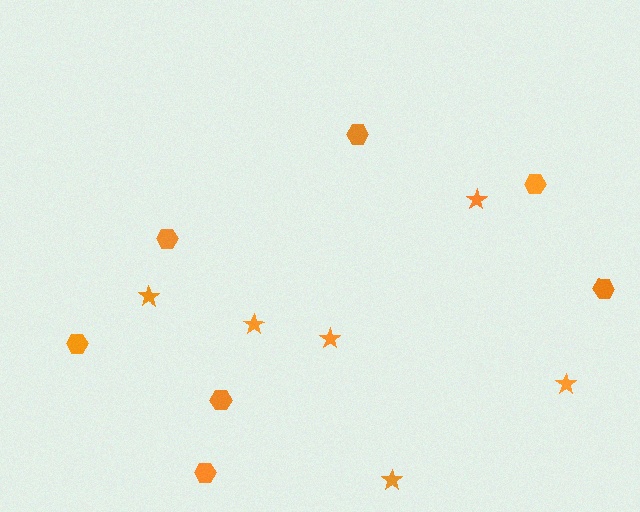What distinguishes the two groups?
There are 2 groups: one group of stars (6) and one group of hexagons (7).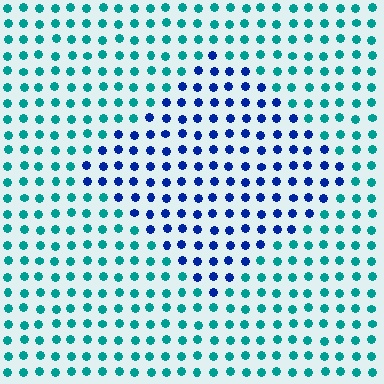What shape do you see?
I see a diamond.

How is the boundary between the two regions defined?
The boundary is defined purely by a slight shift in hue (about 51 degrees). Spacing, size, and orientation are identical on both sides.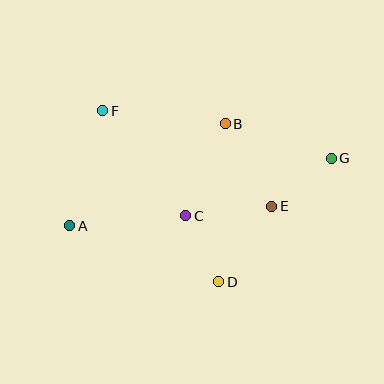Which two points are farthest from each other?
Points A and G are farthest from each other.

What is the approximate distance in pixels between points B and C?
The distance between B and C is approximately 100 pixels.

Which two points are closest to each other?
Points C and D are closest to each other.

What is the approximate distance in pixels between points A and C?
The distance between A and C is approximately 116 pixels.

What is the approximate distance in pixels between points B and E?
The distance between B and E is approximately 95 pixels.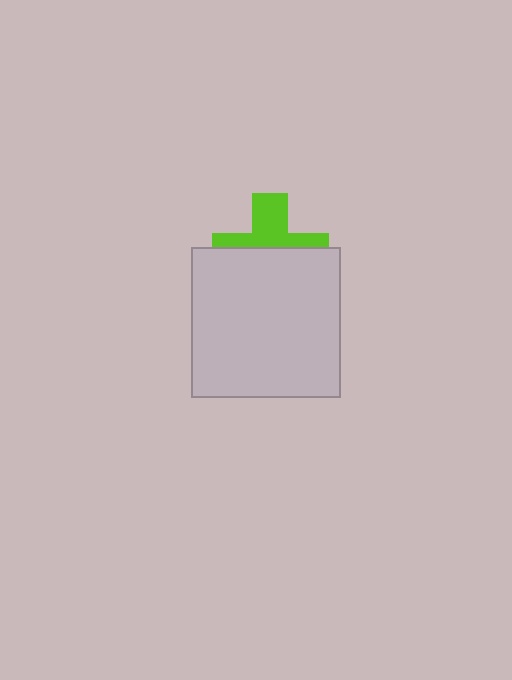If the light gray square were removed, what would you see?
You would see the complete lime cross.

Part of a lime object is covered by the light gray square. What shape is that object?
It is a cross.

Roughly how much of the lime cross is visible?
A small part of it is visible (roughly 43%).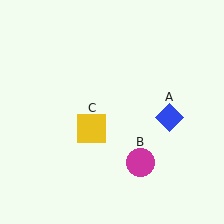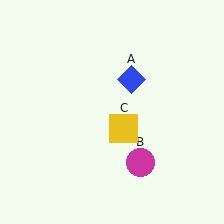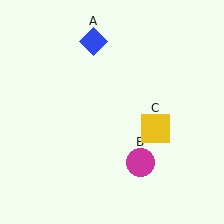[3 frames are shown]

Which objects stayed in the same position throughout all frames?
Magenta circle (object B) remained stationary.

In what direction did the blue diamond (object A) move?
The blue diamond (object A) moved up and to the left.